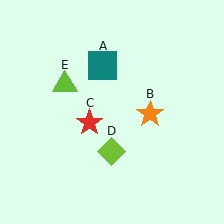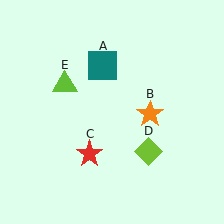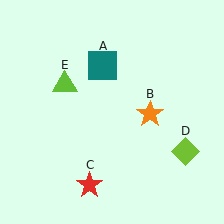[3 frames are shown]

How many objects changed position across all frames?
2 objects changed position: red star (object C), lime diamond (object D).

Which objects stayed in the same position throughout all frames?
Teal square (object A) and orange star (object B) and lime triangle (object E) remained stationary.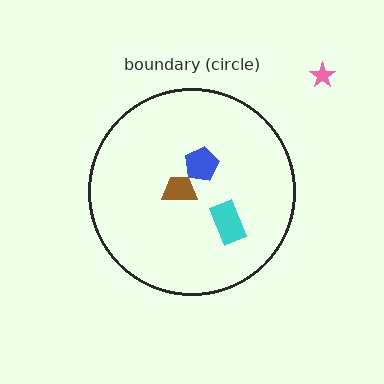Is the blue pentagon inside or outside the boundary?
Inside.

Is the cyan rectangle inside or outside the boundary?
Inside.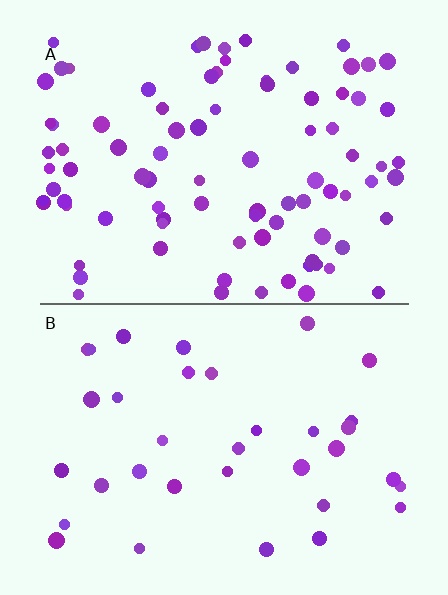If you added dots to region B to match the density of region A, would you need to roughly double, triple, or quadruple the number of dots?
Approximately double.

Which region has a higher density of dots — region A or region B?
A (the top).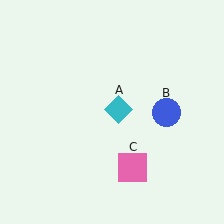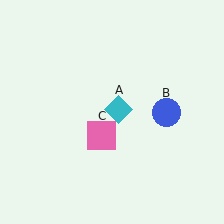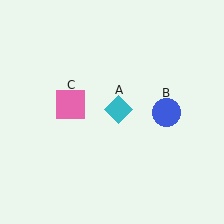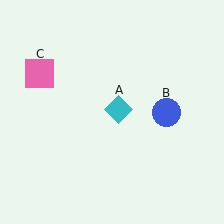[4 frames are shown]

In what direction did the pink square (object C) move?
The pink square (object C) moved up and to the left.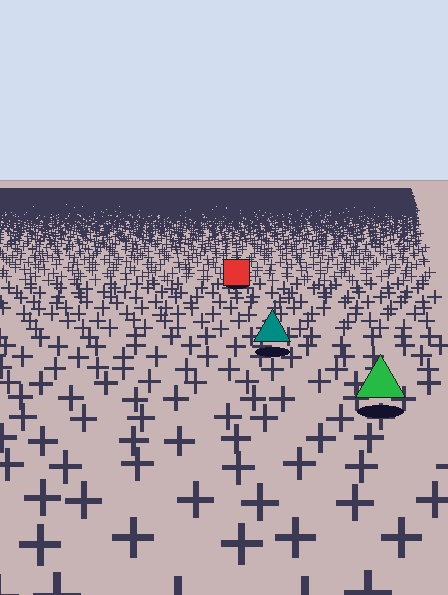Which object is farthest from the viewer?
The red square is farthest from the viewer. It appears smaller and the ground texture around it is denser.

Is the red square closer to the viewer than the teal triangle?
No. The teal triangle is closer — you can tell from the texture gradient: the ground texture is coarser near it.